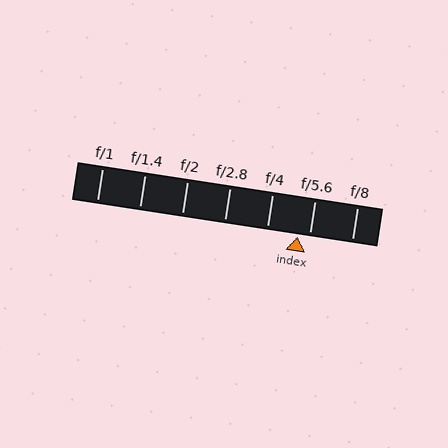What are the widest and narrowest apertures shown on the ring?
The widest aperture shown is f/1 and the narrowest is f/8.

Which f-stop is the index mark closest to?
The index mark is closest to f/5.6.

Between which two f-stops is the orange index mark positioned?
The index mark is between f/4 and f/5.6.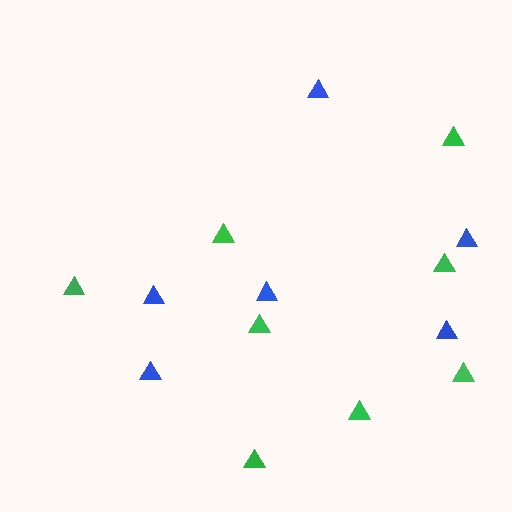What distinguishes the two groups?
There are 2 groups: one group of green triangles (8) and one group of blue triangles (6).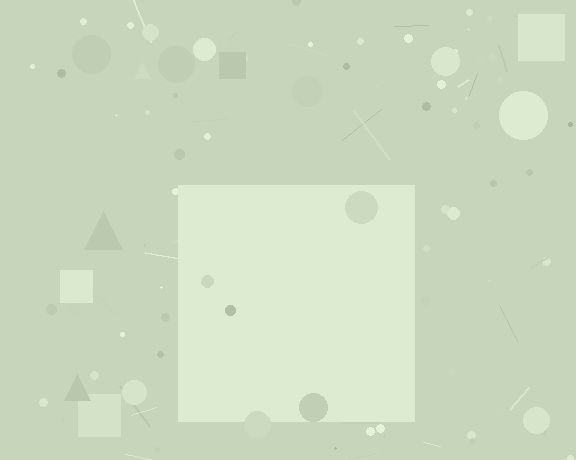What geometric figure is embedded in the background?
A square is embedded in the background.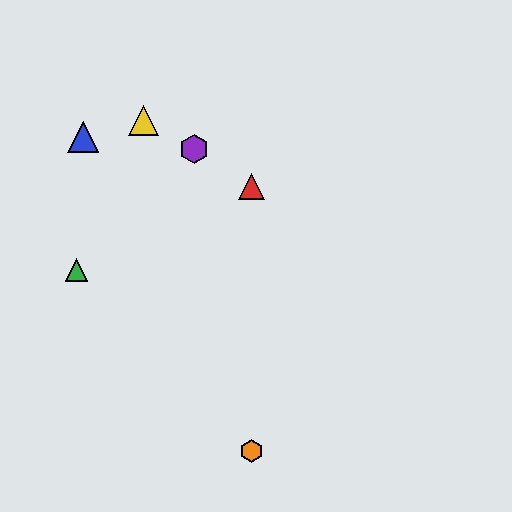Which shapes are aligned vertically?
The red triangle, the orange hexagon are aligned vertically.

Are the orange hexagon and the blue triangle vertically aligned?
No, the orange hexagon is at x≈252 and the blue triangle is at x≈83.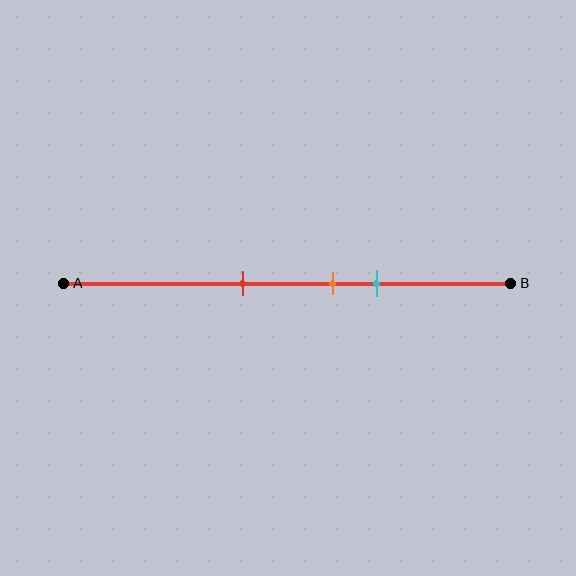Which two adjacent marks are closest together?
The orange and cyan marks are the closest adjacent pair.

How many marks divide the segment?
There are 3 marks dividing the segment.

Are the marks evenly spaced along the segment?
Yes, the marks are approximately evenly spaced.